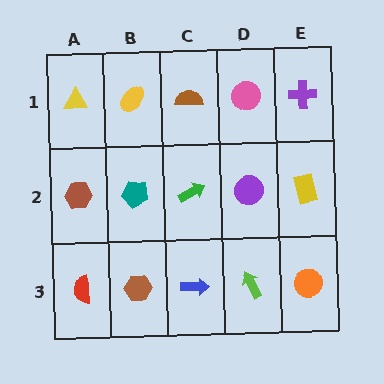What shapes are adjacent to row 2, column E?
A purple cross (row 1, column E), an orange circle (row 3, column E), a purple circle (row 2, column D).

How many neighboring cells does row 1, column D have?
3.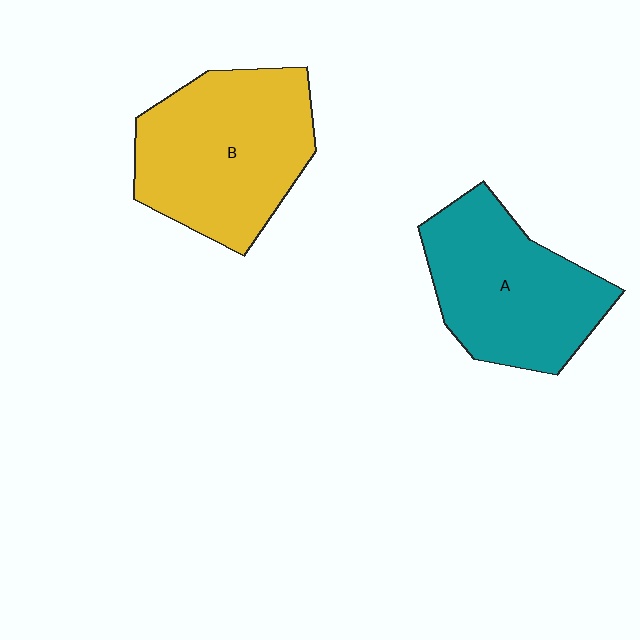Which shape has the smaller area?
Shape A (teal).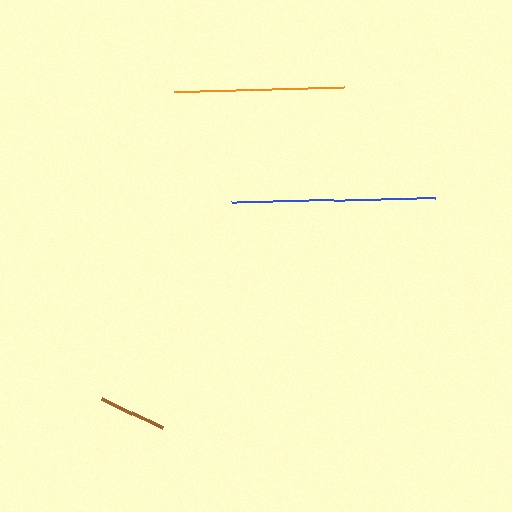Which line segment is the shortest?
The brown line is the shortest at approximately 67 pixels.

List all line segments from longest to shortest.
From longest to shortest: blue, orange, brown.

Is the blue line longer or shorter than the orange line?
The blue line is longer than the orange line.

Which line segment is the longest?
The blue line is the longest at approximately 204 pixels.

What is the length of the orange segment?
The orange segment is approximately 171 pixels long.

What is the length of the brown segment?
The brown segment is approximately 67 pixels long.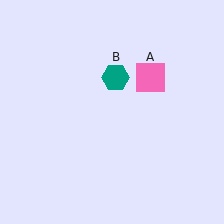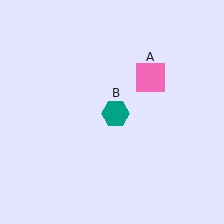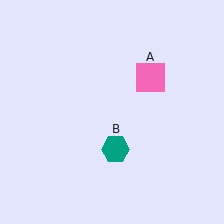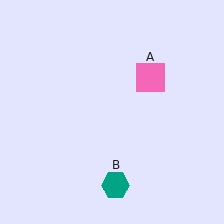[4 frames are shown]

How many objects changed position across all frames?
1 object changed position: teal hexagon (object B).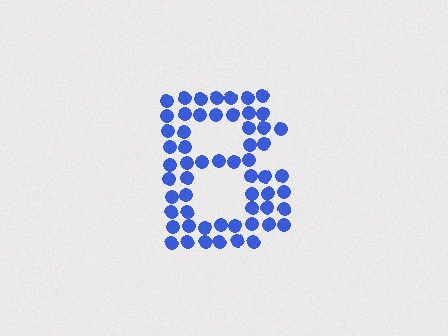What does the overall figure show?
The overall figure shows the letter B.